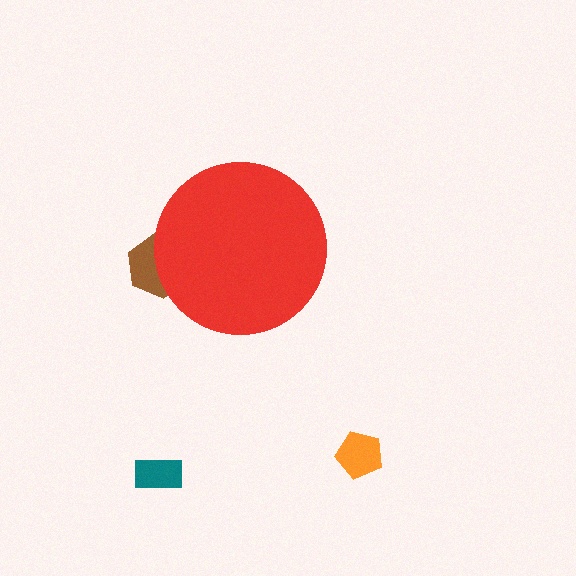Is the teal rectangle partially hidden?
No, the teal rectangle is fully visible.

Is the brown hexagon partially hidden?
Yes, the brown hexagon is partially hidden behind the red circle.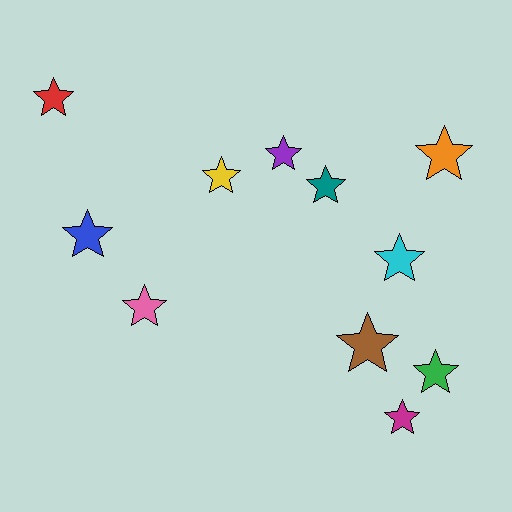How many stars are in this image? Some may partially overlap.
There are 11 stars.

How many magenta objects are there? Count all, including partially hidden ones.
There is 1 magenta object.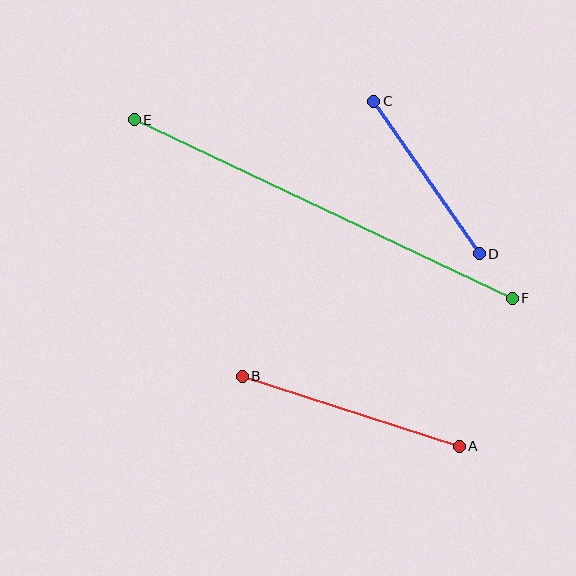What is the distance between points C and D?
The distance is approximately 186 pixels.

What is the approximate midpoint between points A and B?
The midpoint is at approximately (351, 411) pixels.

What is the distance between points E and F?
The distance is approximately 418 pixels.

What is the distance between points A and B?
The distance is approximately 228 pixels.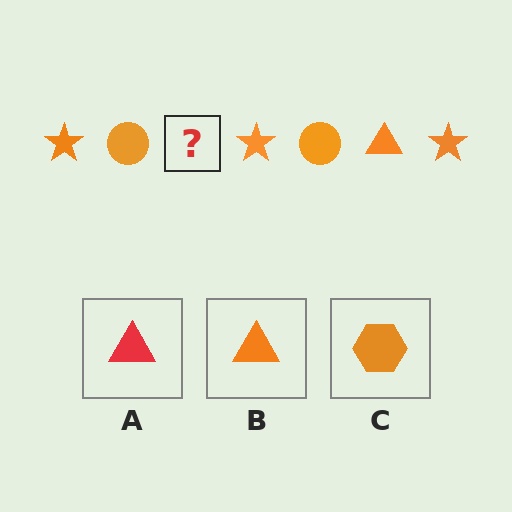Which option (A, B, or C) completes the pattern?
B.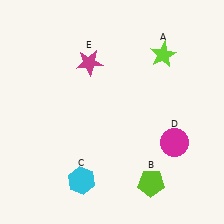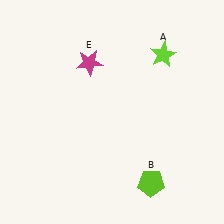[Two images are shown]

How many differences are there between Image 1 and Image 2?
There are 2 differences between the two images.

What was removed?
The cyan hexagon (C), the magenta circle (D) were removed in Image 2.